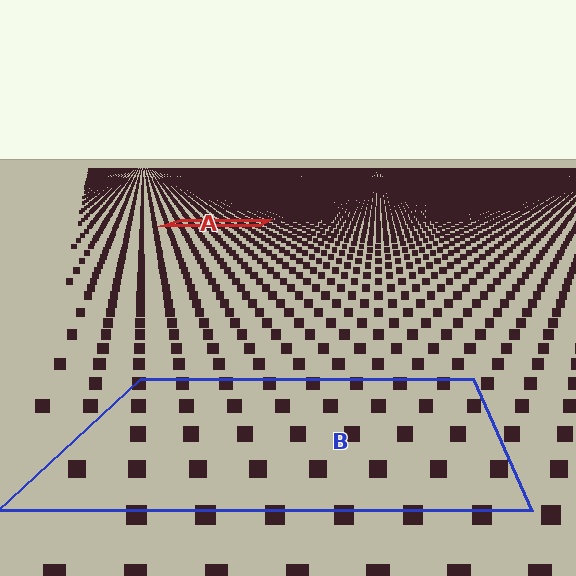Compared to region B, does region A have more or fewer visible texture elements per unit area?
Region A has more texture elements per unit area — they are packed more densely because it is farther away.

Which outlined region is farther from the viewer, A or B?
Region A is farther from the viewer — the texture elements inside it appear smaller and more densely packed.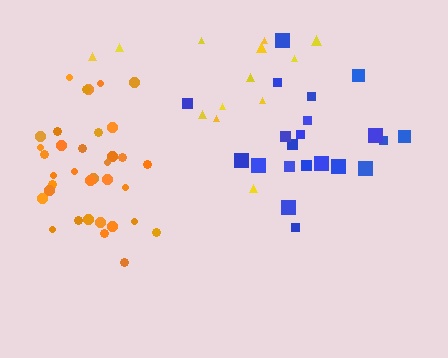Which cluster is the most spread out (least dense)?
Yellow.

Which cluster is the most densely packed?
Orange.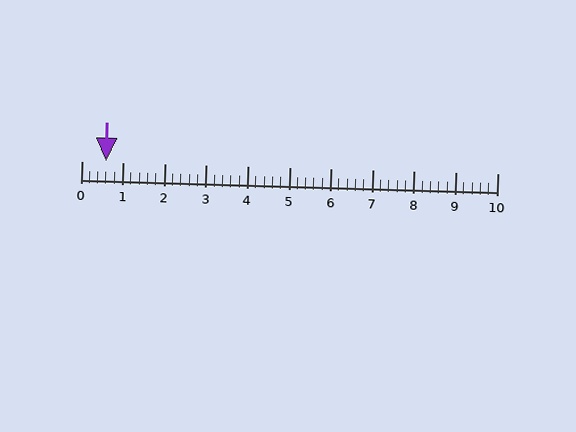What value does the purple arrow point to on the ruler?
The purple arrow points to approximately 0.6.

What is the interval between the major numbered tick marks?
The major tick marks are spaced 1 units apart.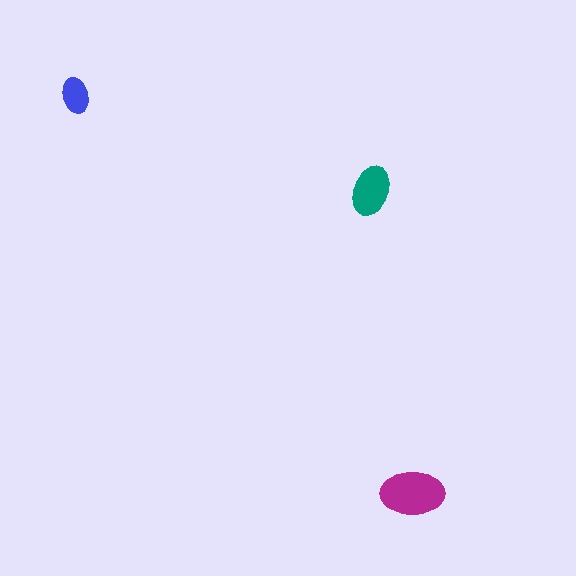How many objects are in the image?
There are 3 objects in the image.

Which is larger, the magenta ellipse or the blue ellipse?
The magenta one.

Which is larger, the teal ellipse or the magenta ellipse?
The magenta one.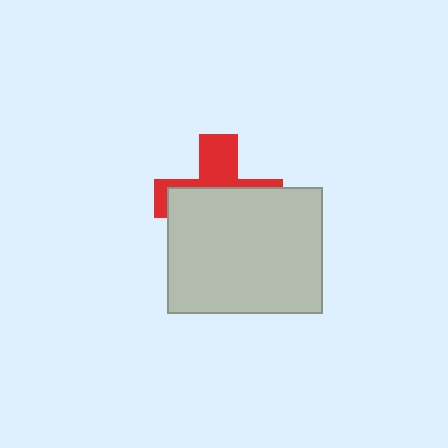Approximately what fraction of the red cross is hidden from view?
Roughly 62% of the red cross is hidden behind the light gray rectangle.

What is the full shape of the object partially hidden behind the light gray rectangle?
The partially hidden object is a red cross.